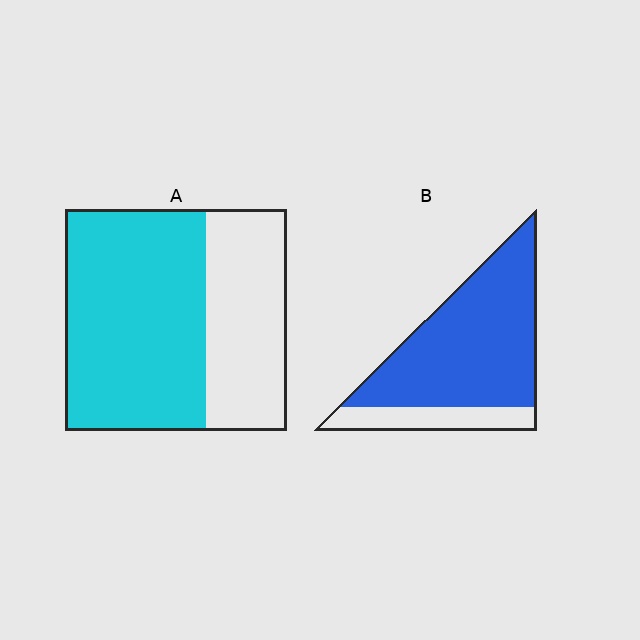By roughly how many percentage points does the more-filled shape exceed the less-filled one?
By roughly 15 percentage points (B over A).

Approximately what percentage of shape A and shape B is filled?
A is approximately 65% and B is approximately 80%.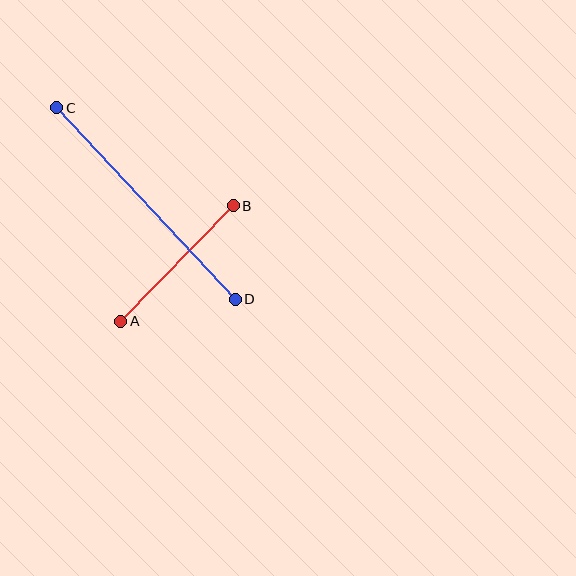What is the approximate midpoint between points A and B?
The midpoint is at approximately (177, 263) pixels.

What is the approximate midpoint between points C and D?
The midpoint is at approximately (146, 203) pixels.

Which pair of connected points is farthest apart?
Points C and D are farthest apart.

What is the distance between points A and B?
The distance is approximately 162 pixels.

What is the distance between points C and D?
The distance is approximately 262 pixels.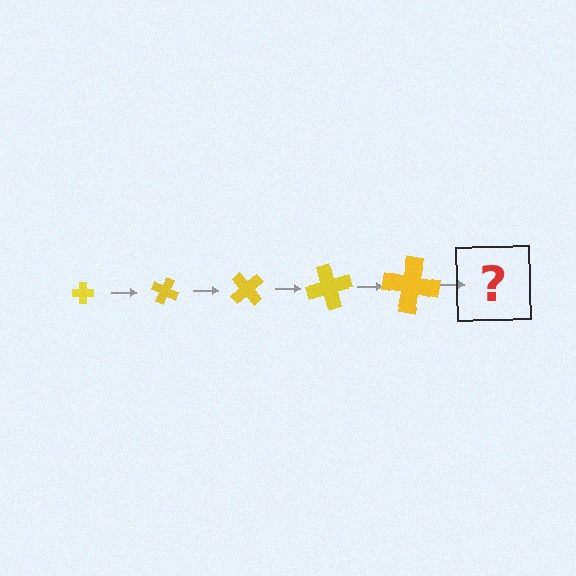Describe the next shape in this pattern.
It should be a cross, larger than the previous one and rotated 125 degrees from the start.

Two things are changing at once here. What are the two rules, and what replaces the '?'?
The two rules are that the cross grows larger each step and it rotates 25 degrees each step. The '?' should be a cross, larger than the previous one and rotated 125 degrees from the start.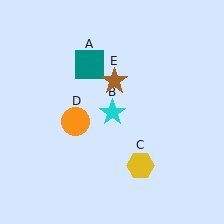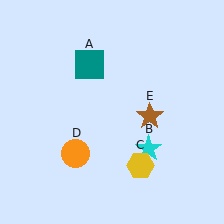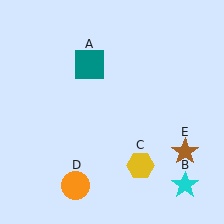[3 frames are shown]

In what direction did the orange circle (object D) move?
The orange circle (object D) moved down.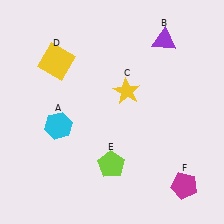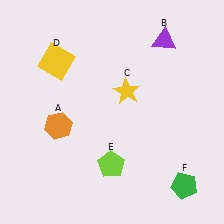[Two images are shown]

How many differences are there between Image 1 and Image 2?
There are 2 differences between the two images.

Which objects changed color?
A changed from cyan to orange. F changed from magenta to green.